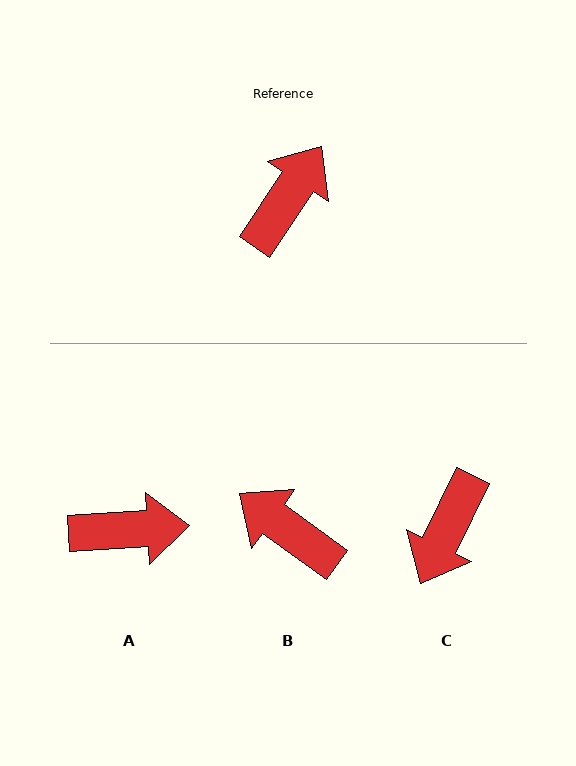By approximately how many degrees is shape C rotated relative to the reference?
Approximately 172 degrees clockwise.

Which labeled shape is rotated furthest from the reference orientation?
C, about 172 degrees away.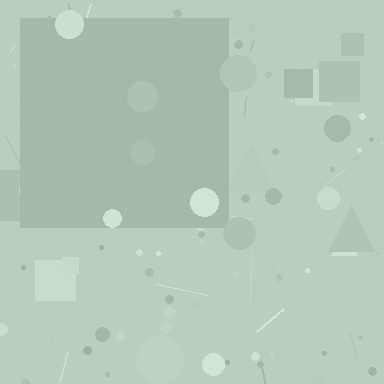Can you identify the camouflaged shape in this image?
The camouflaged shape is a square.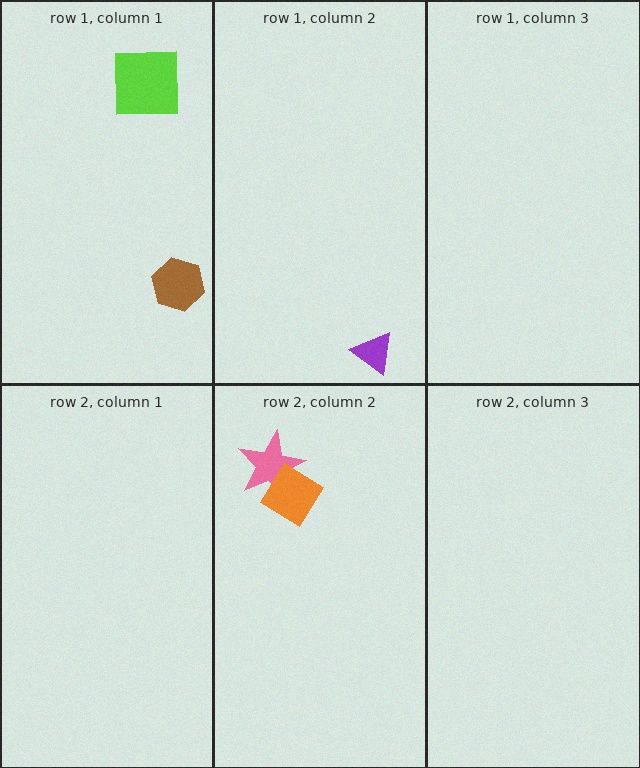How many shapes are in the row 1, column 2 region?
1.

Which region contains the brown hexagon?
The row 1, column 1 region.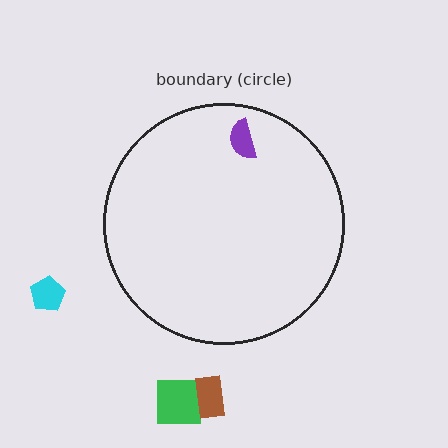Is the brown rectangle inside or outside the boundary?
Outside.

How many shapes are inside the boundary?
1 inside, 3 outside.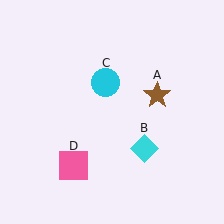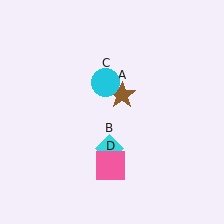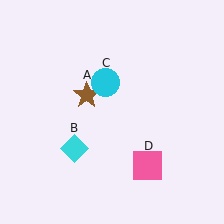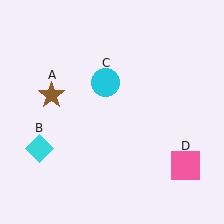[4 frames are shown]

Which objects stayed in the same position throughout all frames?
Cyan circle (object C) remained stationary.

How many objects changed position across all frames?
3 objects changed position: brown star (object A), cyan diamond (object B), pink square (object D).